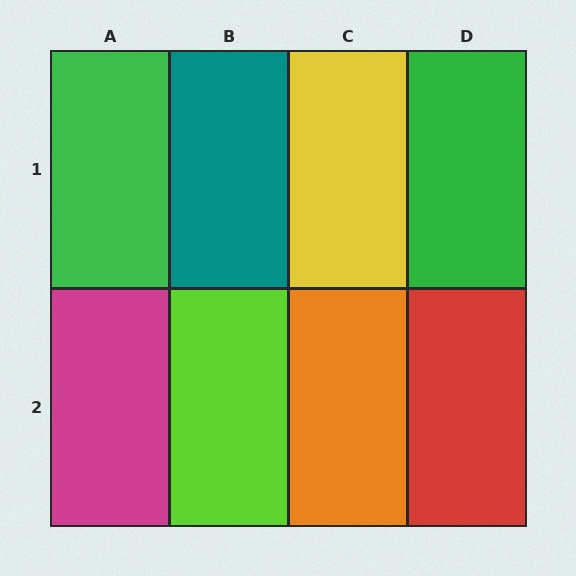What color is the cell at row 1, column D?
Green.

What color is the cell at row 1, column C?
Yellow.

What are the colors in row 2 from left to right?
Magenta, lime, orange, red.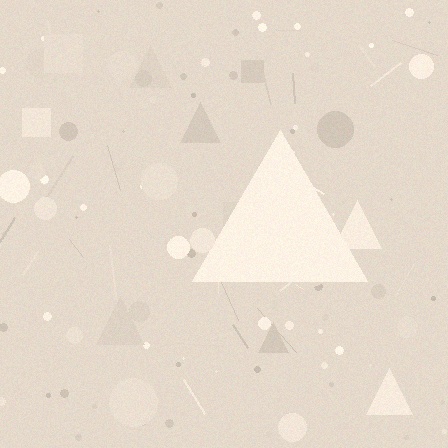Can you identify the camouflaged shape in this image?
The camouflaged shape is a triangle.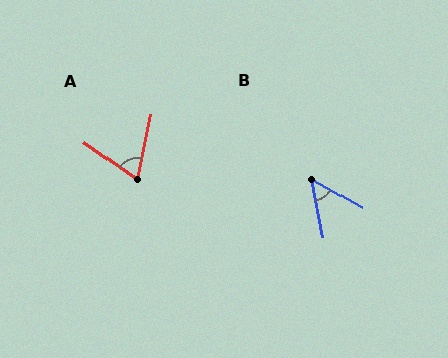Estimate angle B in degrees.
Approximately 49 degrees.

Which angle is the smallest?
B, at approximately 49 degrees.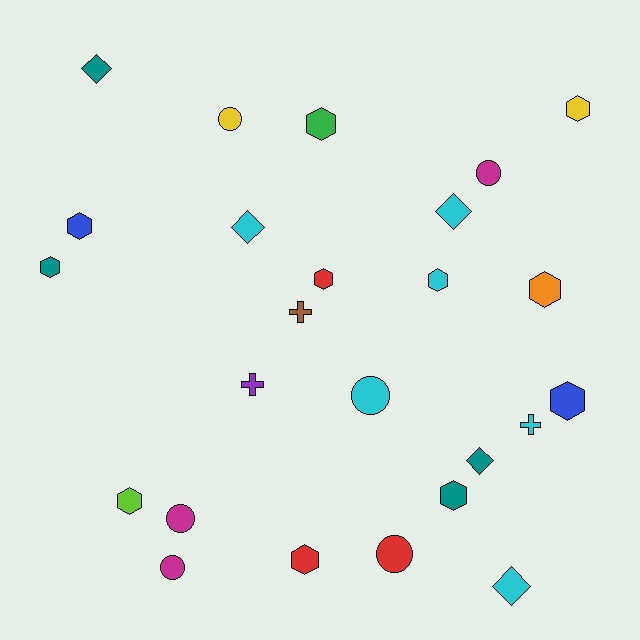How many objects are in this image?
There are 25 objects.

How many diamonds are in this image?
There are 5 diamonds.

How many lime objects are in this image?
There is 1 lime object.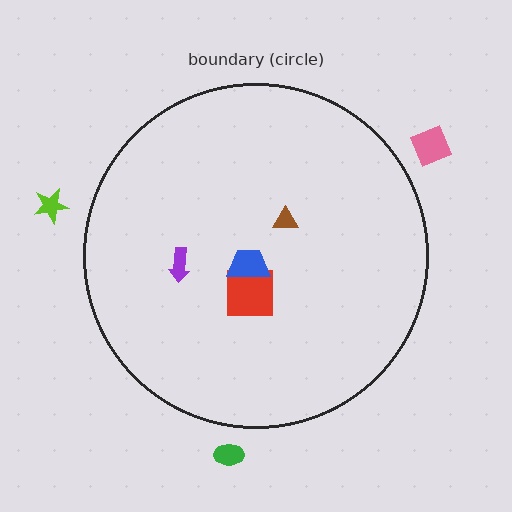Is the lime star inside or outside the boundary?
Outside.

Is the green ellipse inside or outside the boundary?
Outside.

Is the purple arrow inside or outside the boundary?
Inside.